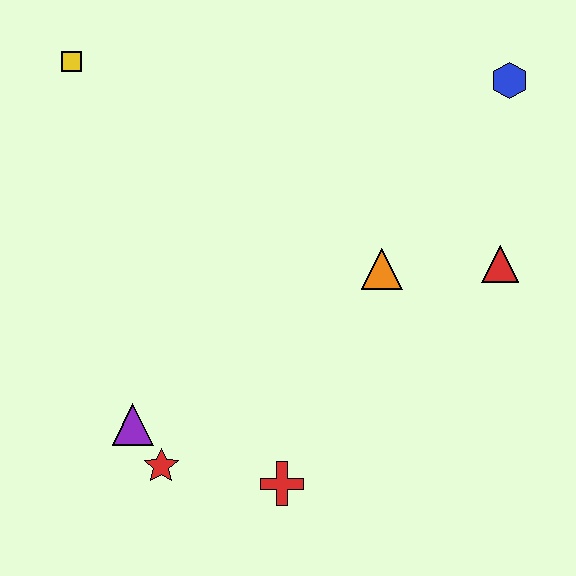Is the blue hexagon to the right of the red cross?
Yes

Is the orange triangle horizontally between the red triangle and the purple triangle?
Yes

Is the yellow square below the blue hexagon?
No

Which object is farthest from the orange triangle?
The yellow square is farthest from the orange triangle.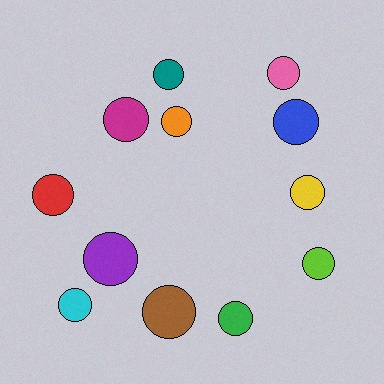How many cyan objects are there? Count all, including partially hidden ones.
There is 1 cyan object.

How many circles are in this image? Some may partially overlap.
There are 12 circles.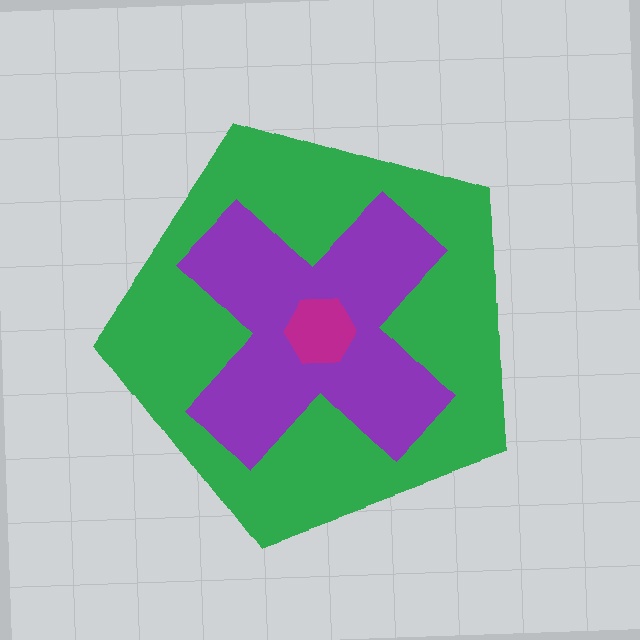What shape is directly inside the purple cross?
The magenta hexagon.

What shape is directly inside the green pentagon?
The purple cross.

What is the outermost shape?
The green pentagon.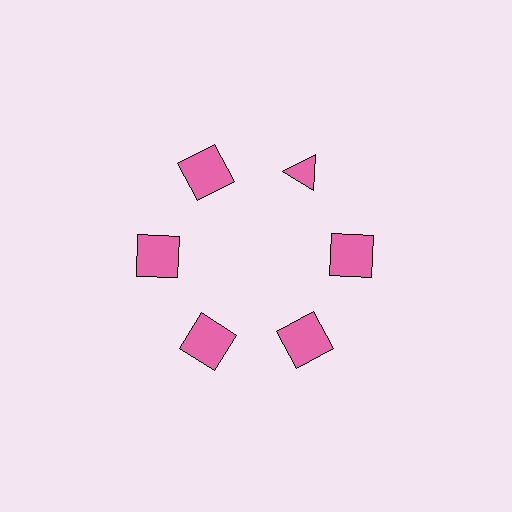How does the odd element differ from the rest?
It has a different shape: triangle instead of square.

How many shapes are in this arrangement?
There are 6 shapes arranged in a ring pattern.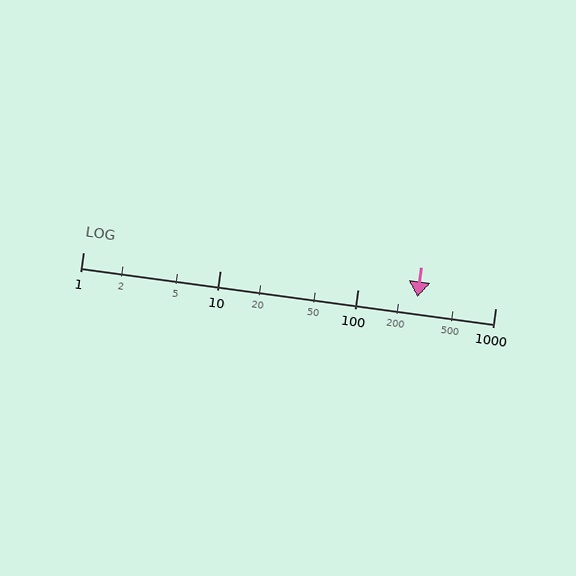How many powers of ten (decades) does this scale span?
The scale spans 3 decades, from 1 to 1000.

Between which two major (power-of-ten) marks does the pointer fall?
The pointer is between 100 and 1000.